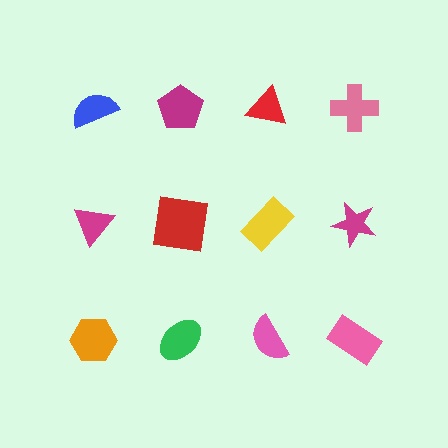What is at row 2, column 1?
A magenta triangle.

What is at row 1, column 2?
A magenta pentagon.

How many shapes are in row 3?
4 shapes.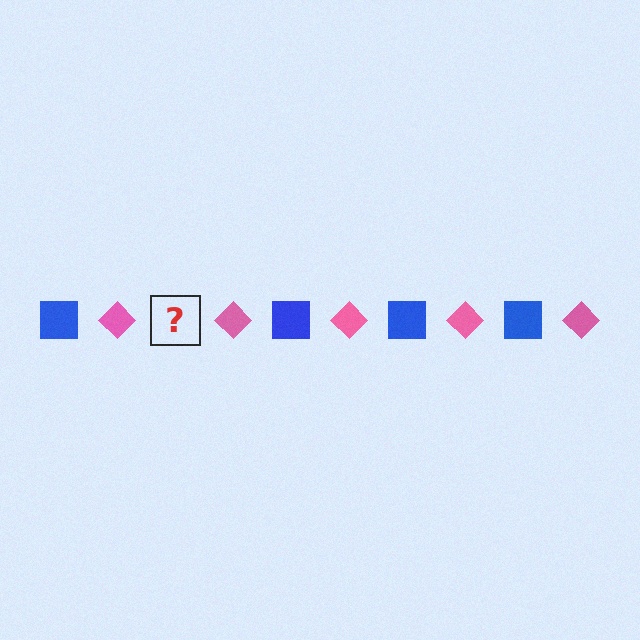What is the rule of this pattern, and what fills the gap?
The rule is that the pattern alternates between blue square and pink diamond. The gap should be filled with a blue square.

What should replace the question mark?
The question mark should be replaced with a blue square.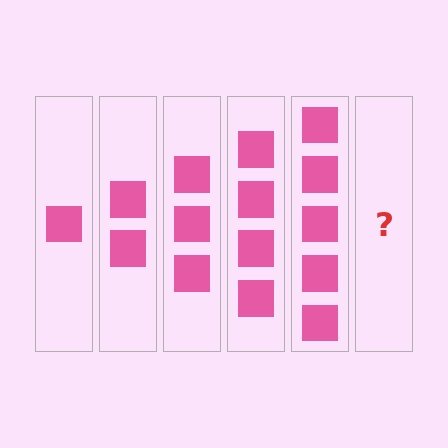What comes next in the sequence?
The next element should be 6 squares.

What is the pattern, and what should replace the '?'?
The pattern is that each step adds one more square. The '?' should be 6 squares.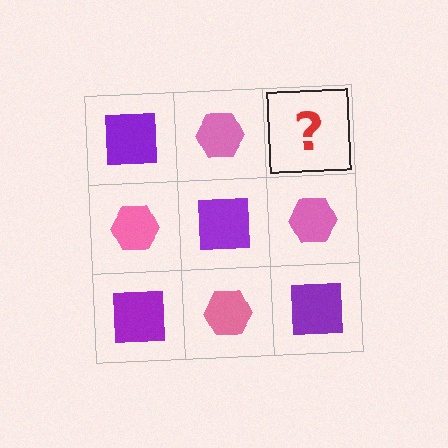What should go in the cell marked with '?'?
The missing cell should contain a purple square.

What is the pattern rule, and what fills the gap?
The rule is that it alternates purple square and pink hexagon in a checkerboard pattern. The gap should be filled with a purple square.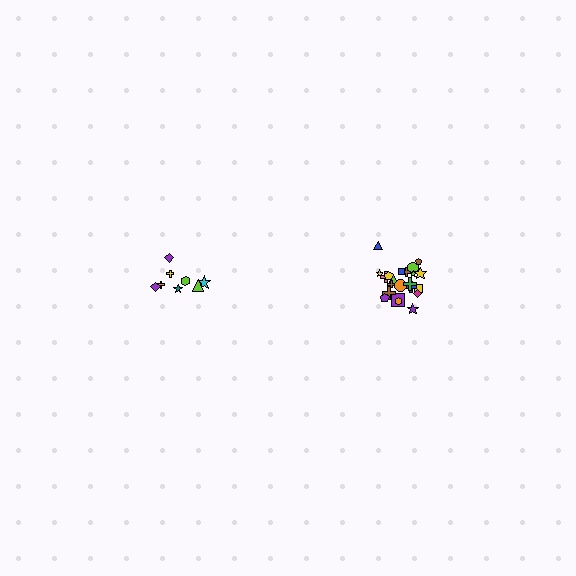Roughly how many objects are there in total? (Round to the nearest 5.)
Roughly 30 objects in total.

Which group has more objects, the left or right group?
The right group.